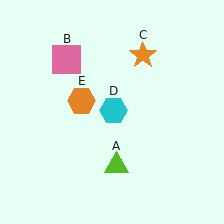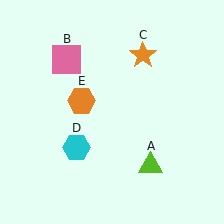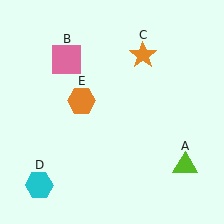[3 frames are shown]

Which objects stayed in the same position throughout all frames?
Pink square (object B) and orange star (object C) and orange hexagon (object E) remained stationary.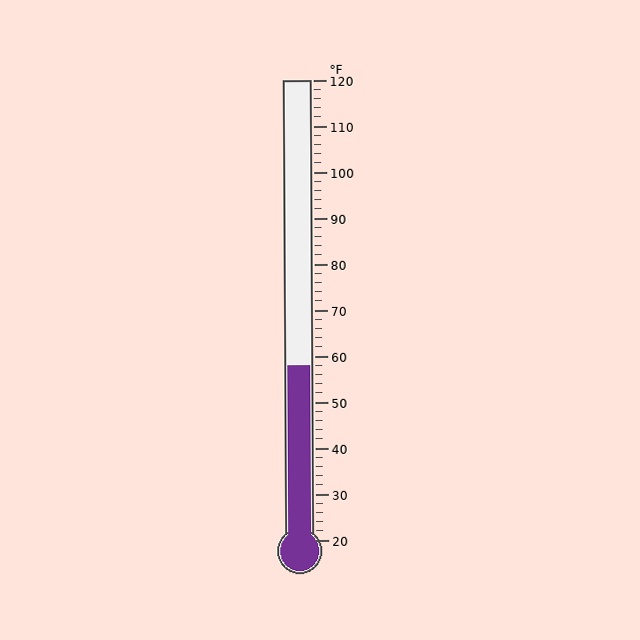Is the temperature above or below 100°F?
The temperature is below 100°F.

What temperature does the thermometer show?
The thermometer shows approximately 58°F.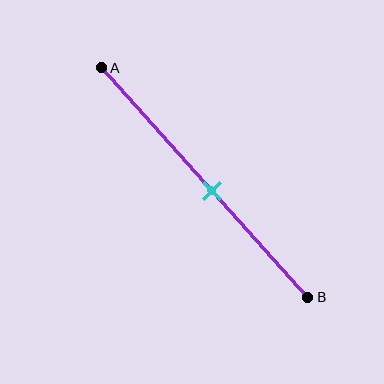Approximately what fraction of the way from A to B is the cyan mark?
The cyan mark is approximately 55% of the way from A to B.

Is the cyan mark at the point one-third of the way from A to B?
No, the mark is at about 55% from A, not at the 33% one-third point.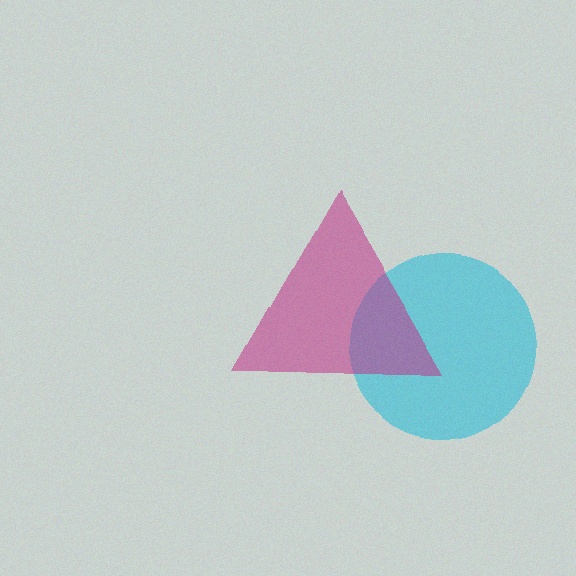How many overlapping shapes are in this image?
There are 2 overlapping shapes in the image.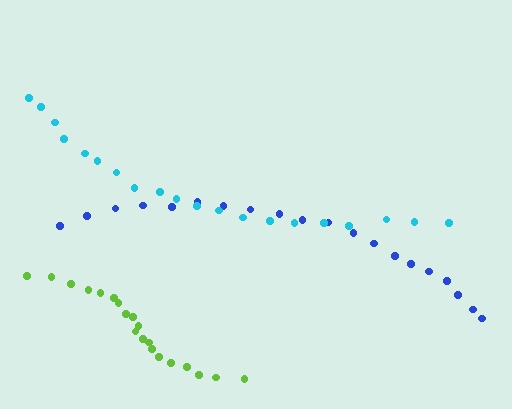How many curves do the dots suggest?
There are 3 distinct paths.